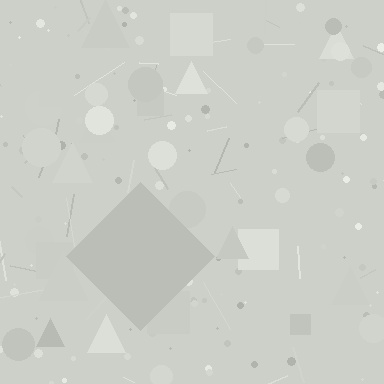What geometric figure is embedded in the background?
A diamond is embedded in the background.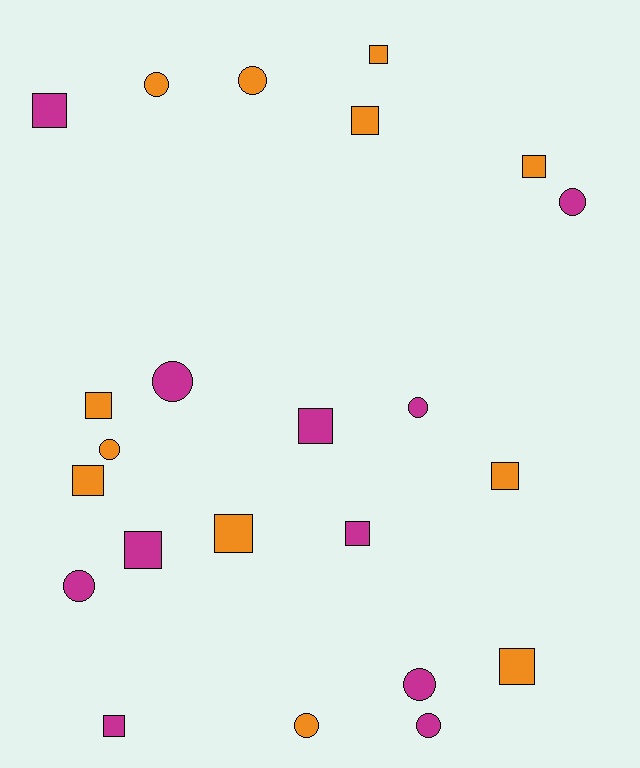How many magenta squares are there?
There are 5 magenta squares.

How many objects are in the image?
There are 23 objects.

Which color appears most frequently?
Orange, with 12 objects.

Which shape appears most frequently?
Square, with 13 objects.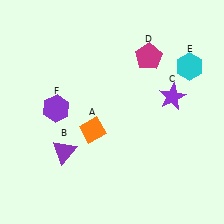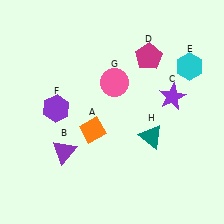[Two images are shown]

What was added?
A pink circle (G), a teal triangle (H) were added in Image 2.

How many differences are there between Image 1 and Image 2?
There are 2 differences between the two images.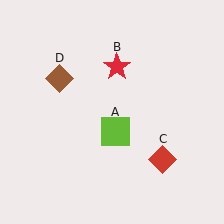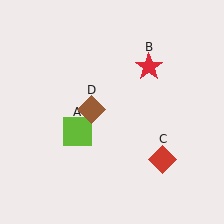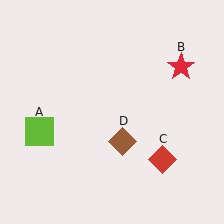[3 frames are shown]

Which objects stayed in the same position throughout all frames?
Red diamond (object C) remained stationary.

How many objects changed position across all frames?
3 objects changed position: lime square (object A), red star (object B), brown diamond (object D).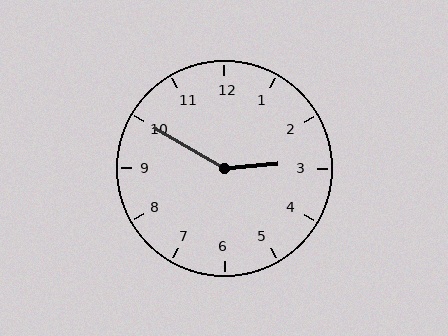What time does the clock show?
2:50.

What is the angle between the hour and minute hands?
Approximately 145 degrees.